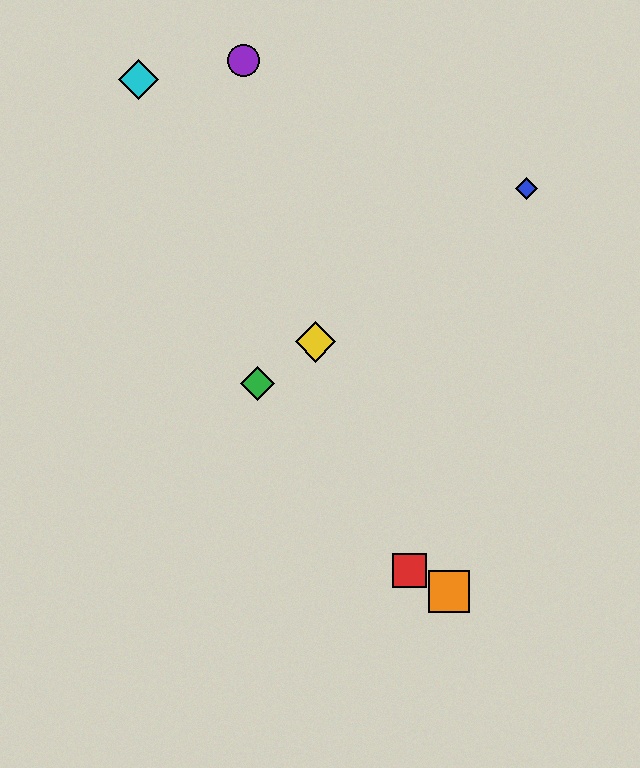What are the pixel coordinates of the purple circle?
The purple circle is at (243, 61).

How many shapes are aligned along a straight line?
3 shapes (the blue diamond, the green diamond, the yellow diamond) are aligned along a straight line.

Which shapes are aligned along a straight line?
The blue diamond, the green diamond, the yellow diamond are aligned along a straight line.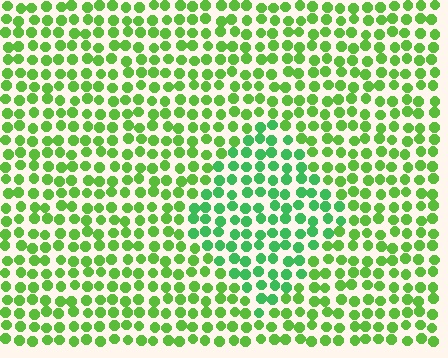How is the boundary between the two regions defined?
The boundary is defined purely by a slight shift in hue (about 28 degrees). Spacing, size, and orientation are identical on both sides.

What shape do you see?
I see a diamond.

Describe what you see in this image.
The image is filled with small lime elements in a uniform arrangement. A diamond-shaped region is visible where the elements are tinted to a slightly different hue, forming a subtle color boundary.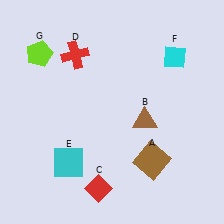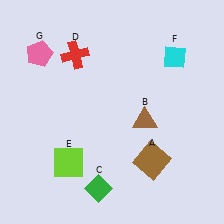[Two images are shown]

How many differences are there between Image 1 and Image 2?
There are 3 differences between the two images.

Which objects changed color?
C changed from red to green. E changed from cyan to lime. G changed from lime to pink.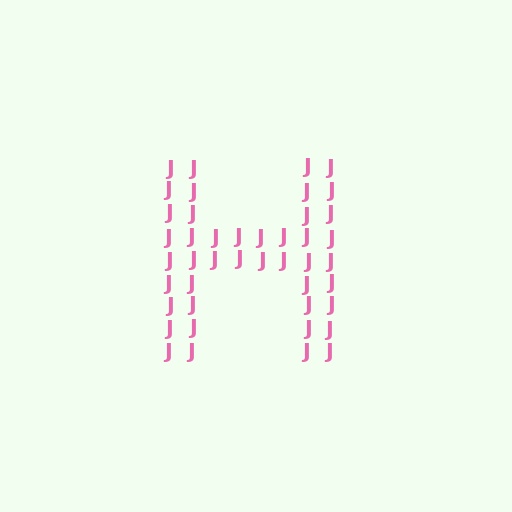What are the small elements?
The small elements are letter J's.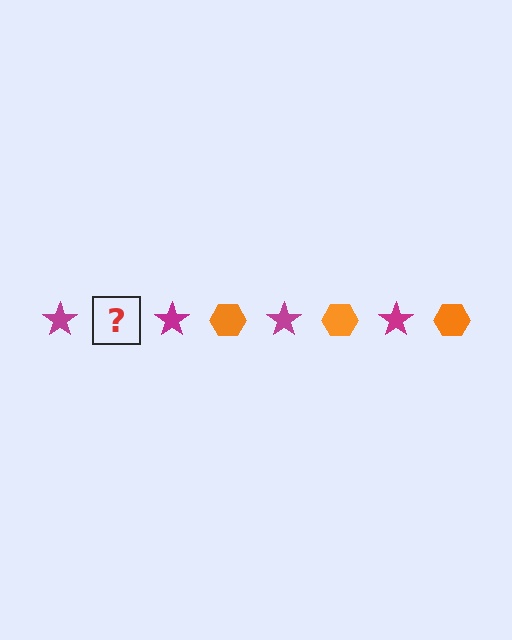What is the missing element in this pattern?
The missing element is an orange hexagon.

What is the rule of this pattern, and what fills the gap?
The rule is that the pattern alternates between magenta star and orange hexagon. The gap should be filled with an orange hexagon.